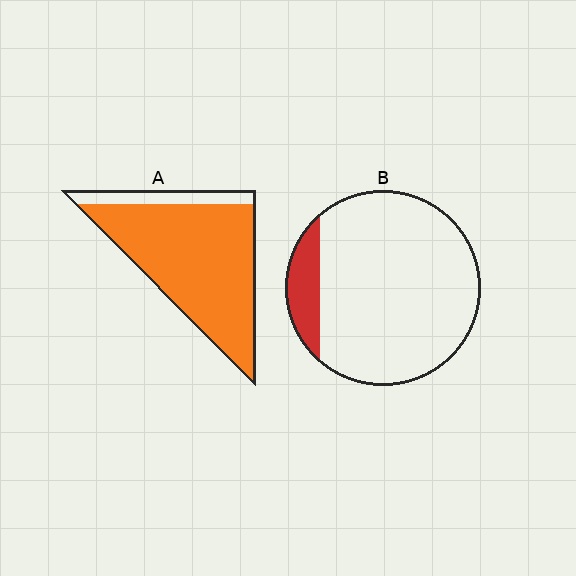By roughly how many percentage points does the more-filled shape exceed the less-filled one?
By roughly 75 percentage points (A over B).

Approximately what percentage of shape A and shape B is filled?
A is approximately 85% and B is approximately 10%.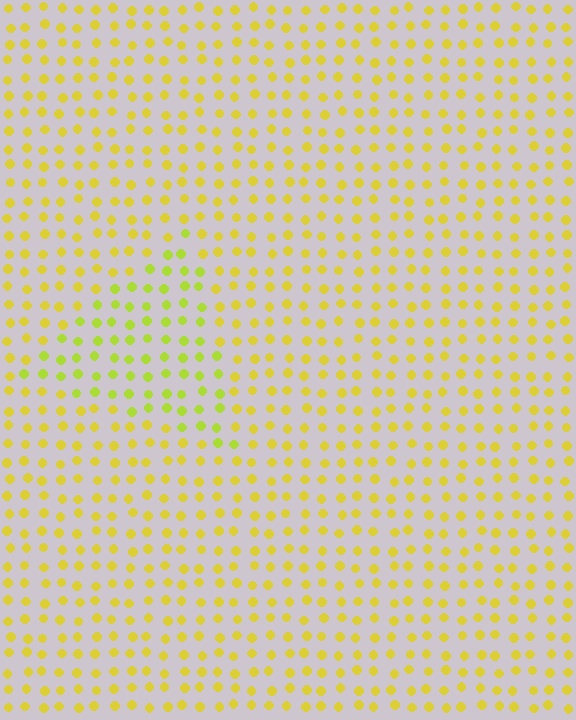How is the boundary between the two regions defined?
The boundary is defined purely by a slight shift in hue (about 23 degrees). Spacing, size, and orientation are identical on both sides.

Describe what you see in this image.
The image is filled with small yellow elements in a uniform arrangement. A triangle-shaped region is visible where the elements are tinted to a slightly different hue, forming a subtle color boundary.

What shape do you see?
I see a triangle.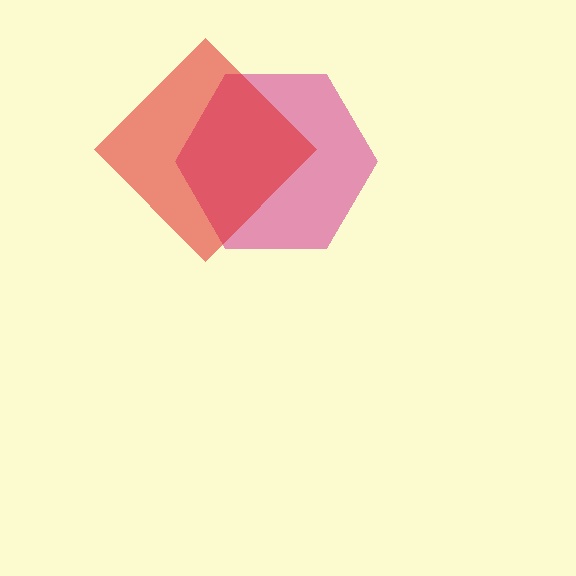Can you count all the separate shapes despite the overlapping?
Yes, there are 2 separate shapes.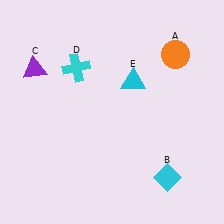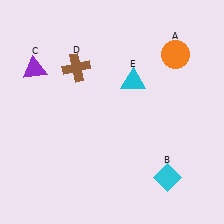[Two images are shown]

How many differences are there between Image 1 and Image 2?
There is 1 difference between the two images.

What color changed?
The cross (D) changed from cyan in Image 1 to brown in Image 2.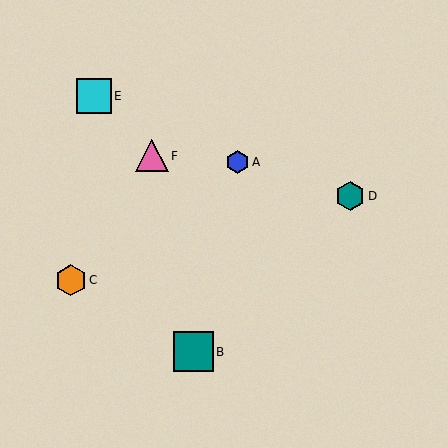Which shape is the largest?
The teal square (labeled B) is the largest.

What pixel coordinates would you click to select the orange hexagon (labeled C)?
Click at (71, 280) to select the orange hexagon C.